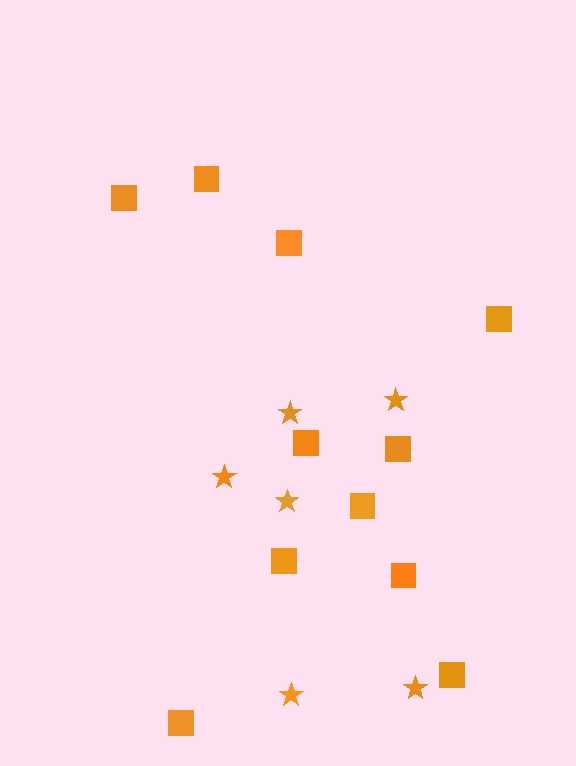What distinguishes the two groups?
There are 2 groups: one group of squares (11) and one group of stars (6).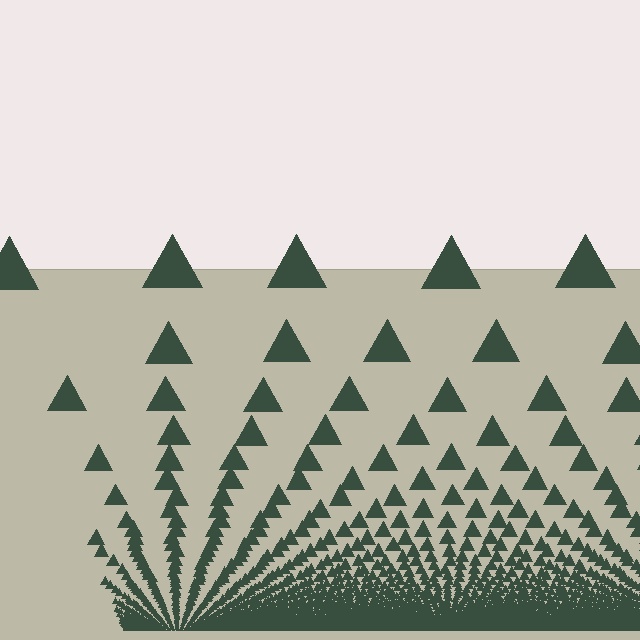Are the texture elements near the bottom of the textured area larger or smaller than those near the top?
Smaller. The gradient is inverted — elements near the bottom are smaller and denser.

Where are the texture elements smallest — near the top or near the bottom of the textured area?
Near the bottom.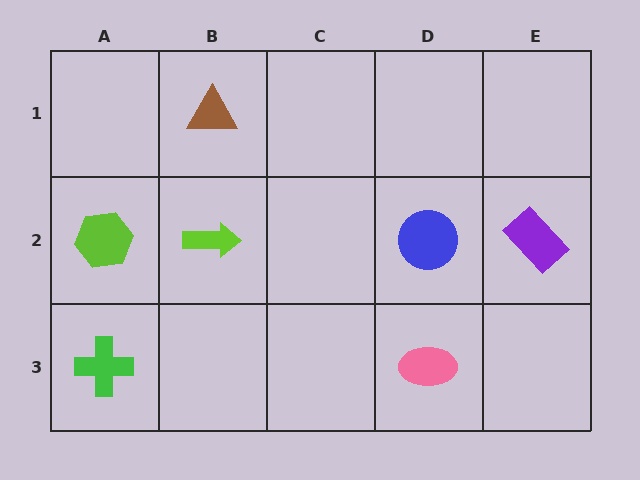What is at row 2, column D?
A blue circle.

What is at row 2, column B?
A lime arrow.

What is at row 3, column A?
A green cross.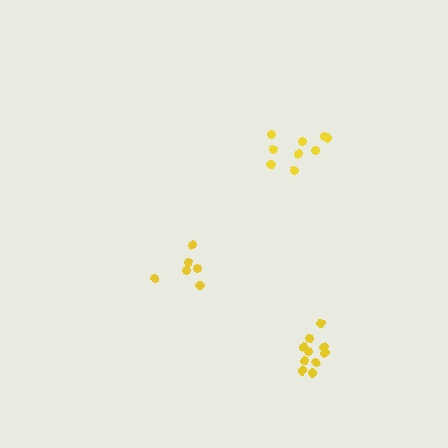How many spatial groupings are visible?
There are 3 spatial groupings.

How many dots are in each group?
Group 1: 6 dots, Group 2: 10 dots, Group 3: 9 dots (25 total).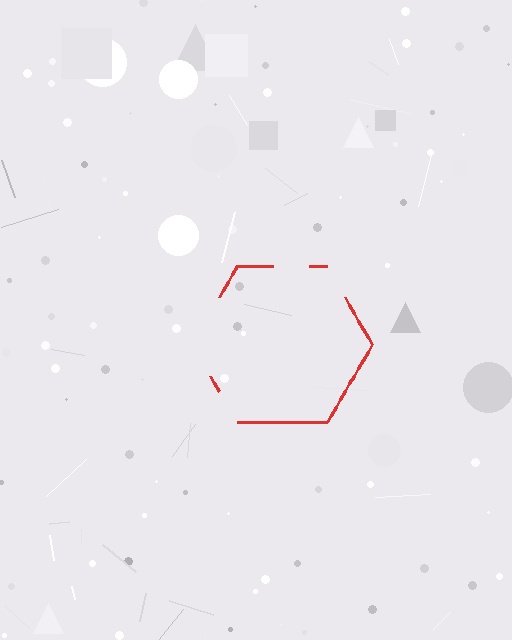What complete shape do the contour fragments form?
The contour fragments form a hexagon.